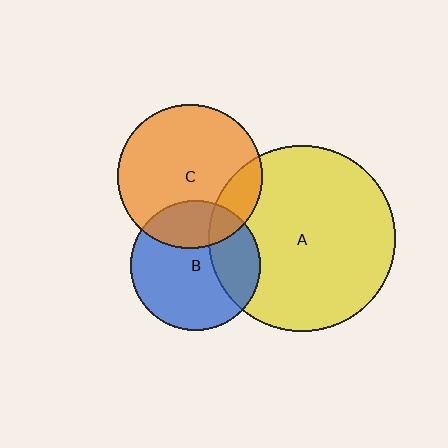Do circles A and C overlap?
Yes.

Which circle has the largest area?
Circle A (yellow).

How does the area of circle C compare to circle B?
Approximately 1.2 times.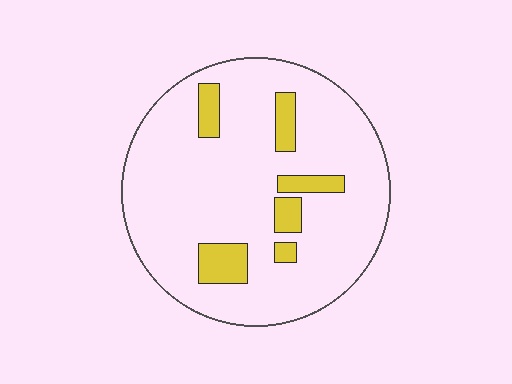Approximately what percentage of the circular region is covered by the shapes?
Approximately 15%.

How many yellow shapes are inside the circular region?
6.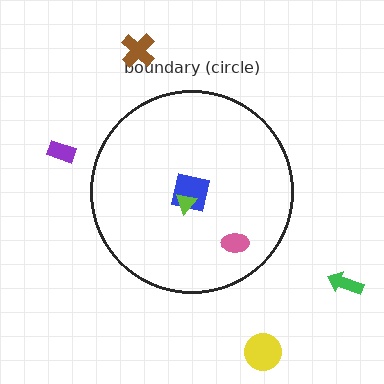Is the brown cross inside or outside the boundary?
Outside.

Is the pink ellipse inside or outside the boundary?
Inside.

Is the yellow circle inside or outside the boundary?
Outside.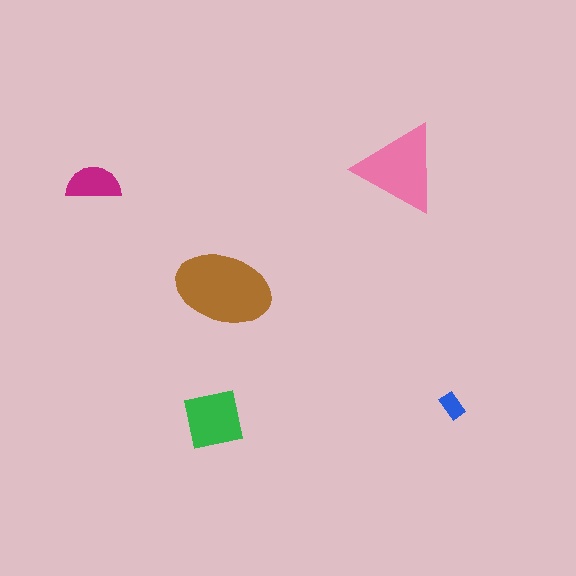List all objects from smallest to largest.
The blue rectangle, the magenta semicircle, the green square, the pink triangle, the brown ellipse.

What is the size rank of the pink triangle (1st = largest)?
2nd.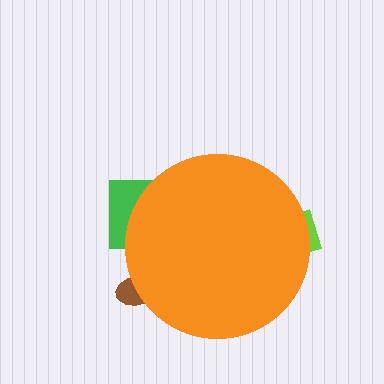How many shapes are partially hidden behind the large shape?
3 shapes are partially hidden.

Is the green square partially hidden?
Yes, the green square is partially hidden behind the orange circle.